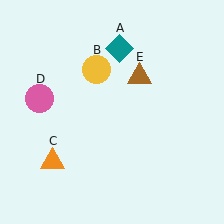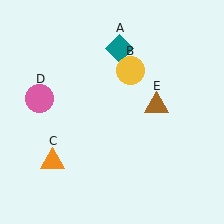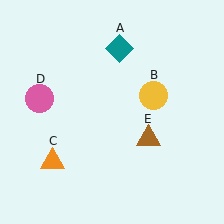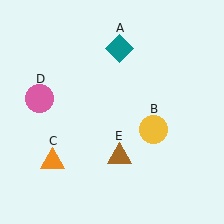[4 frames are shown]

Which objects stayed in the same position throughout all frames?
Teal diamond (object A) and orange triangle (object C) and pink circle (object D) remained stationary.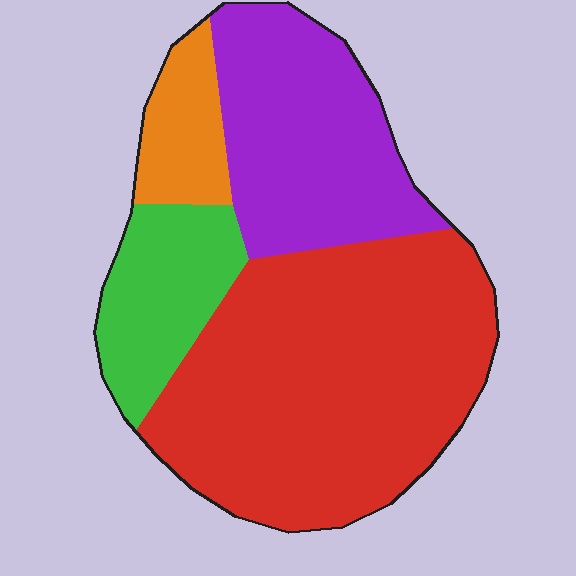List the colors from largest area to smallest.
From largest to smallest: red, purple, green, orange.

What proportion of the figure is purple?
Purple covers 26% of the figure.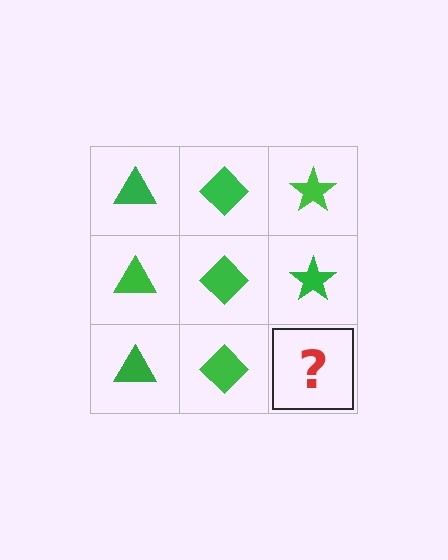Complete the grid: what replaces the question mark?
The question mark should be replaced with a green star.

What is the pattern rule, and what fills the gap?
The rule is that each column has a consistent shape. The gap should be filled with a green star.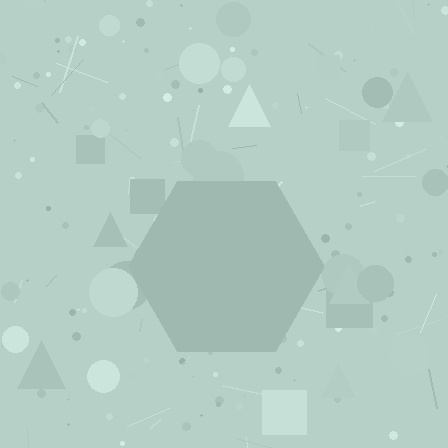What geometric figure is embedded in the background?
A hexagon is embedded in the background.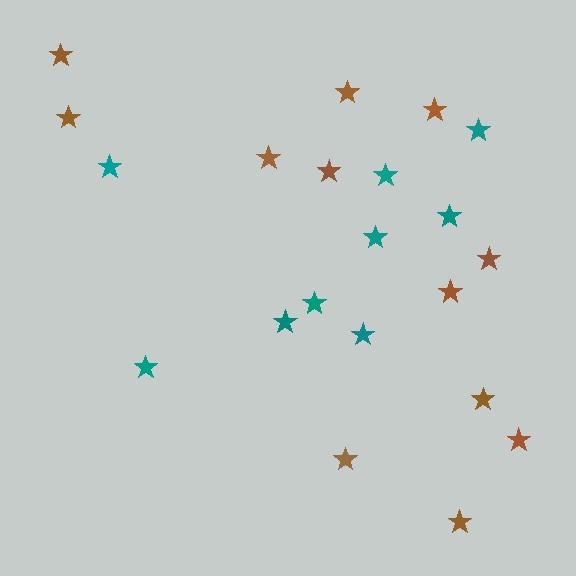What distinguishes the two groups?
There are 2 groups: one group of brown stars (12) and one group of teal stars (9).